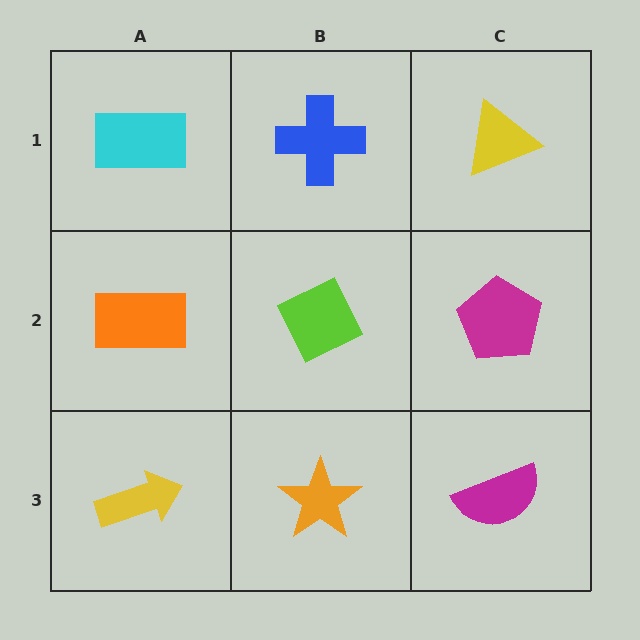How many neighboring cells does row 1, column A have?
2.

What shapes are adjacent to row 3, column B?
A lime diamond (row 2, column B), a yellow arrow (row 3, column A), a magenta semicircle (row 3, column C).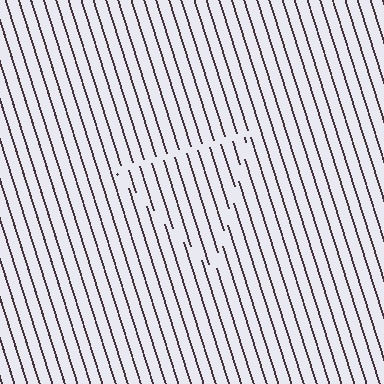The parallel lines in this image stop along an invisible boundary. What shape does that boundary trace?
An illusory triangle. The interior of the shape contains the same grating, shifted by half a period — the contour is defined by the phase discontinuity where line-ends from the inner and outer gratings abut.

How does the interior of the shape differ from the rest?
The interior of the shape contains the same grating, shifted by half a period — the contour is defined by the phase discontinuity where line-ends from the inner and outer gratings abut.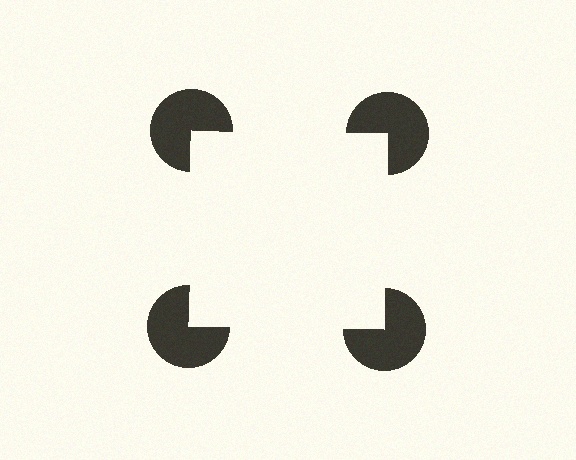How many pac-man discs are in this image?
There are 4 — one at each vertex of the illusory square.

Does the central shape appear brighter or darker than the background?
It typically appears slightly brighter than the background, even though no actual brightness change is drawn.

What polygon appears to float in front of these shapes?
An illusory square — its edges are inferred from the aligned wedge cuts in the pac-man discs, not physically drawn.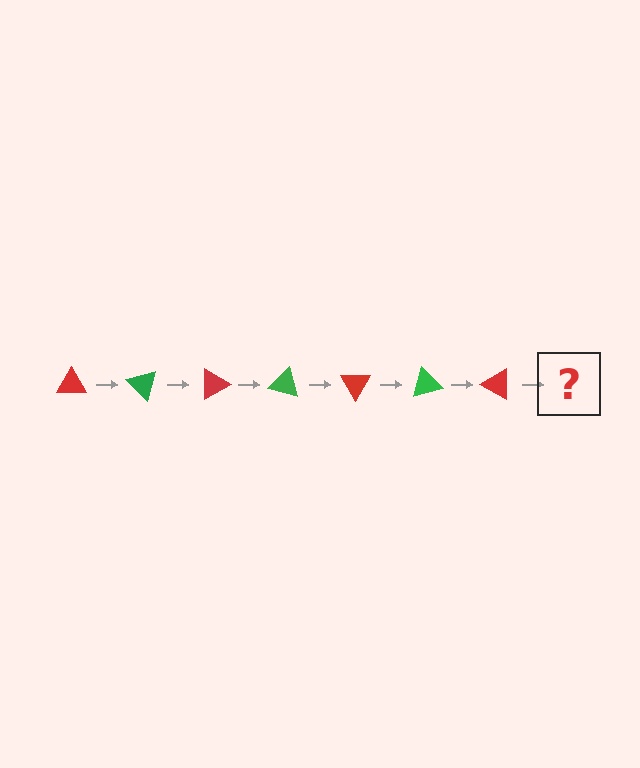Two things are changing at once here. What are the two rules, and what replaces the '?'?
The two rules are that it rotates 45 degrees each step and the color cycles through red and green. The '?' should be a green triangle, rotated 315 degrees from the start.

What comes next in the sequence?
The next element should be a green triangle, rotated 315 degrees from the start.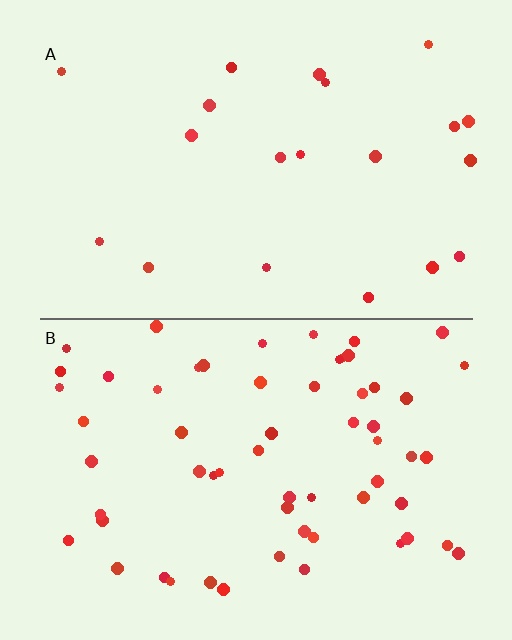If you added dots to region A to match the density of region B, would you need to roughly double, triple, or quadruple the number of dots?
Approximately triple.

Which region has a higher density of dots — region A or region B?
B (the bottom).